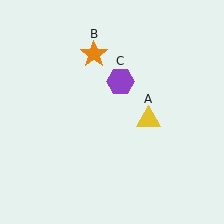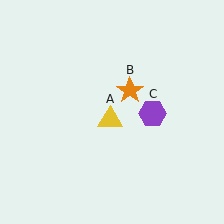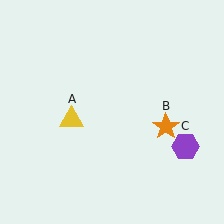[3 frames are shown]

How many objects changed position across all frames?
3 objects changed position: yellow triangle (object A), orange star (object B), purple hexagon (object C).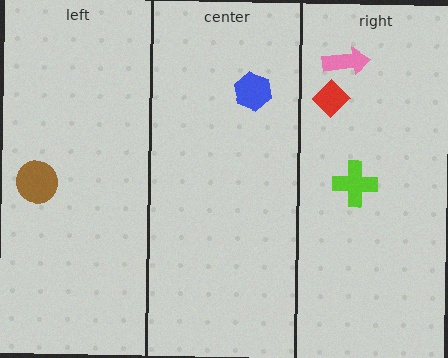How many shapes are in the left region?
1.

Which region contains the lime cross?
The right region.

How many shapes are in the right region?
3.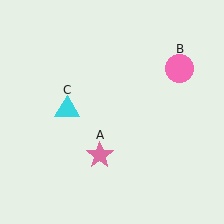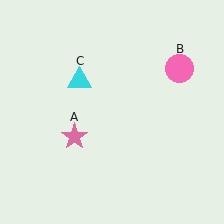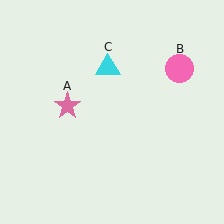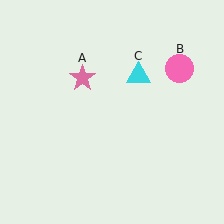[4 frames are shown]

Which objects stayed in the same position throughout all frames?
Pink circle (object B) remained stationary.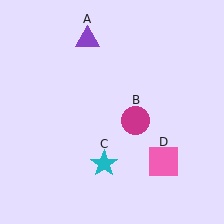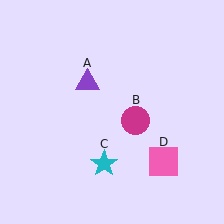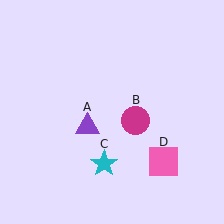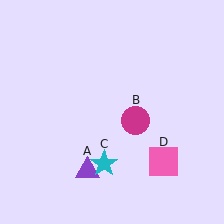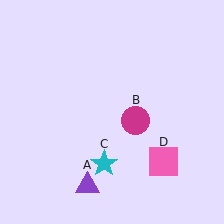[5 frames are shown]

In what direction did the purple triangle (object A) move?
The purple triangle (object A) moved down.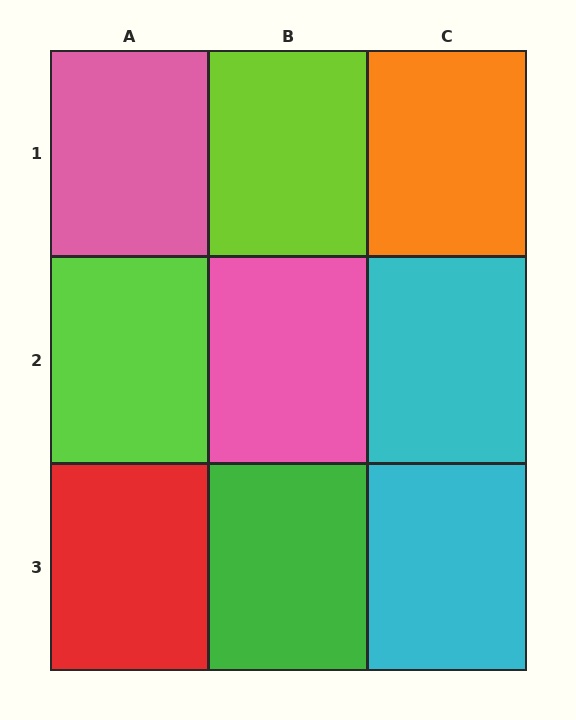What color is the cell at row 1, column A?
Pink.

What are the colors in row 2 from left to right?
Lime, pink, cyan.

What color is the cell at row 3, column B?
Green.